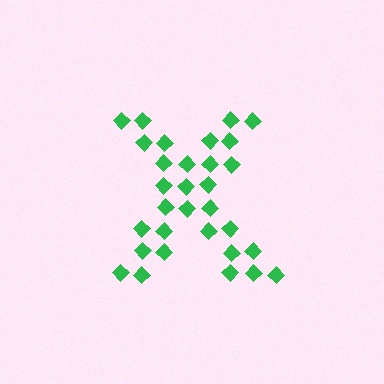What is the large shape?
The large shape is the letter X.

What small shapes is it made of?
It is made of small diamonds.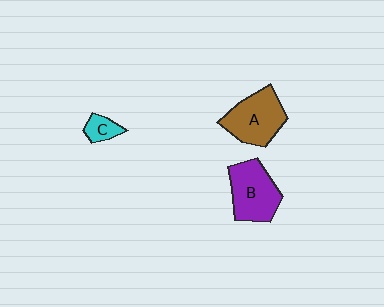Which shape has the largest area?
Shape A (brown).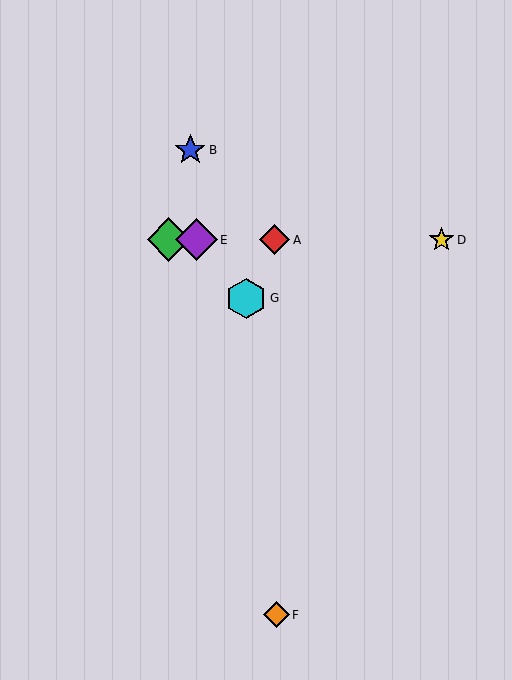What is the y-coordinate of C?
Object C is at y≈240.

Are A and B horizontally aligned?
No, A is at y≈240 and B is at y≈150.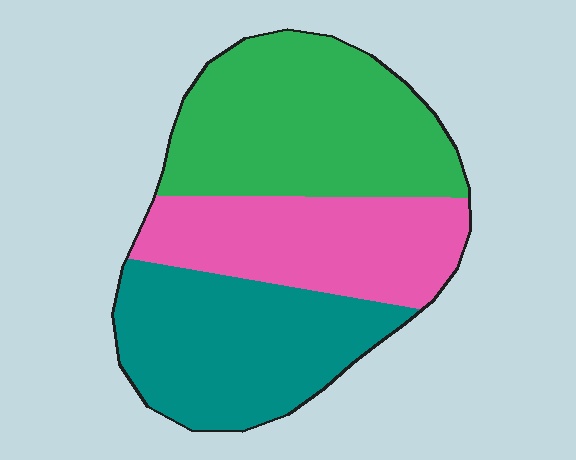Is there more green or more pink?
Green.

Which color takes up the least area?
Pink, at roughly 30%.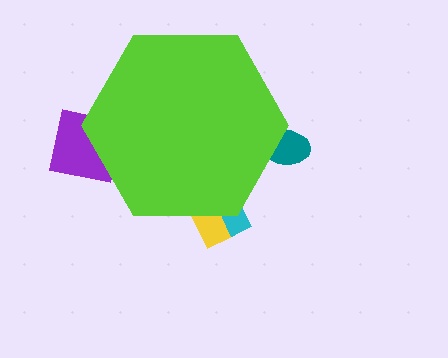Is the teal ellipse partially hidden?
Yes, the teal ellipse is partially hidden behind the lime hexagon.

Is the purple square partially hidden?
Yes, the purple square is partially hidden behind the lime hexagon.